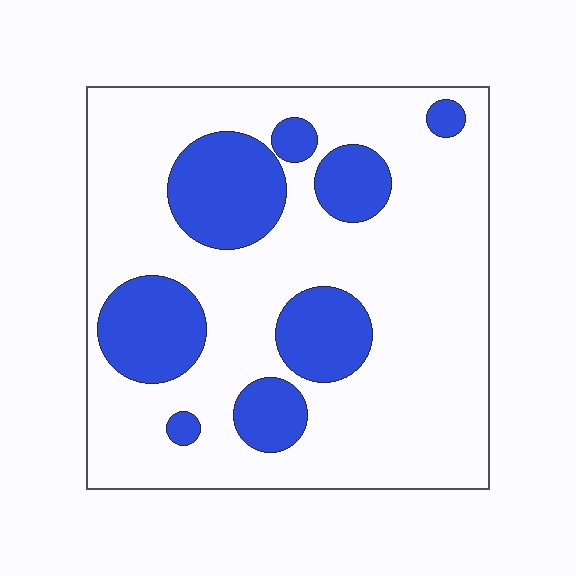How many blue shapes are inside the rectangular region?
8.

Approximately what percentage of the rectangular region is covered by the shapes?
Approximately 25%.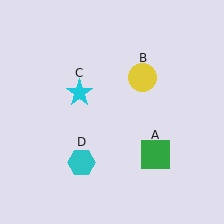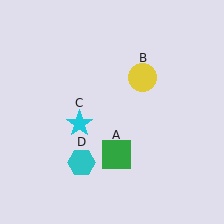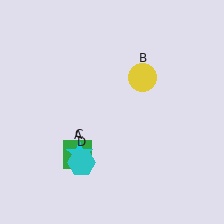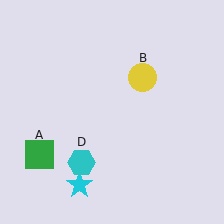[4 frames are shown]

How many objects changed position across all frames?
2 objects changed position: green square (object A), cyan star (object C).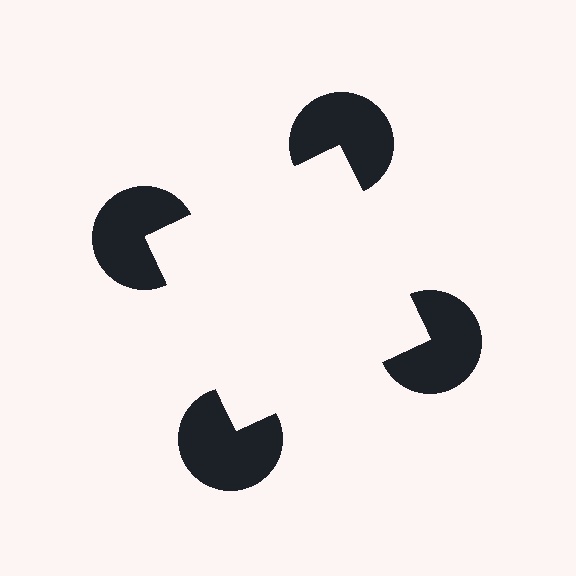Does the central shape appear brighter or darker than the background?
It typically appears slightly brighter than the background, even though no actual brightness change is drawn.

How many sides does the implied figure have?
4 sides.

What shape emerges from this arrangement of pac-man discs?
An illusory square — its edges are inferred from the aligned wedge cuts in the pac-man discs, not physically drawn.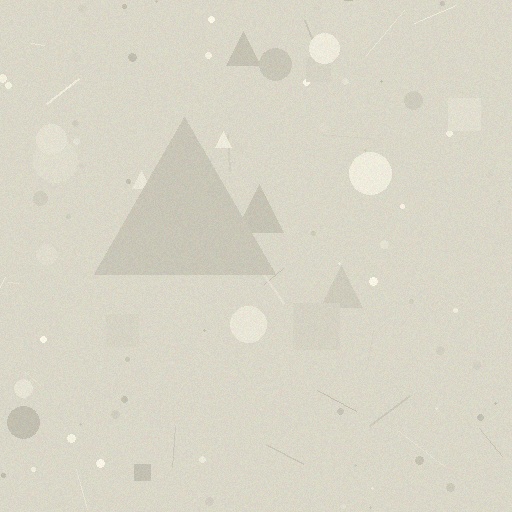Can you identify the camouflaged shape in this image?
The camouflaged shape is a triangle.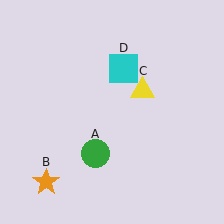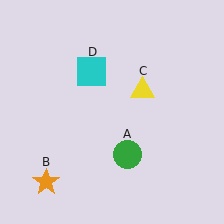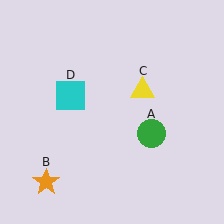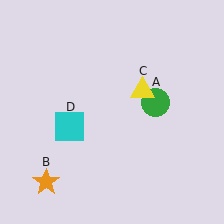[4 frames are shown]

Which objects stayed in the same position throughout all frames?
Orange star (object B) and yellow triangle (object C) remained stationary.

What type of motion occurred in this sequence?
The green circle (object A), cyan square (object D) rotated counterclockwise around the center of the scene.